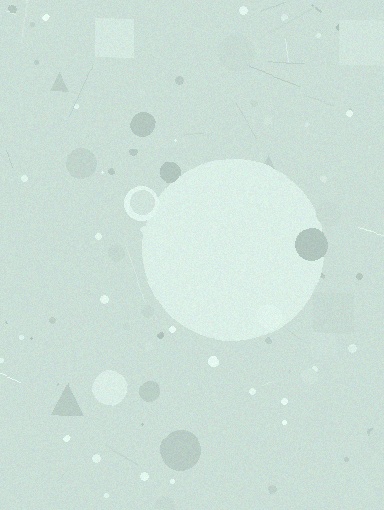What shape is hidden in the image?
A circle is hidden in the image.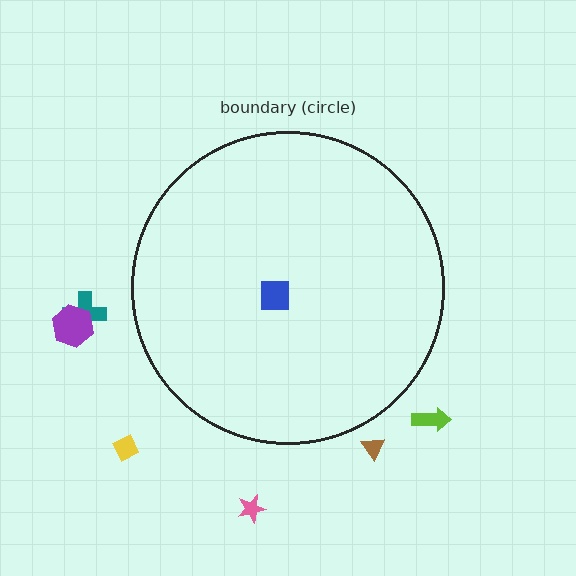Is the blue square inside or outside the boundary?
Inside.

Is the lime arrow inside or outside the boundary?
Outside.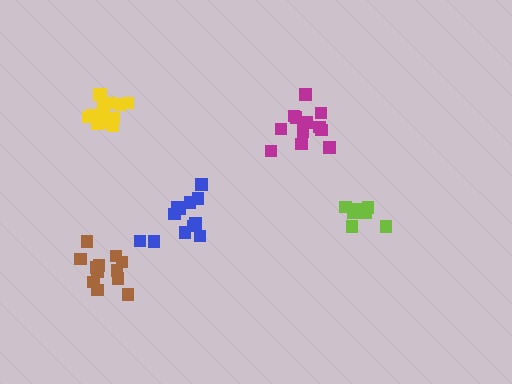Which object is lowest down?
The brown cluster is bottommost.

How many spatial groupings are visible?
There are 5 spatial groupings.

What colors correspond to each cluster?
The clusters are colored: brown, lime, yellow, magenta, blue.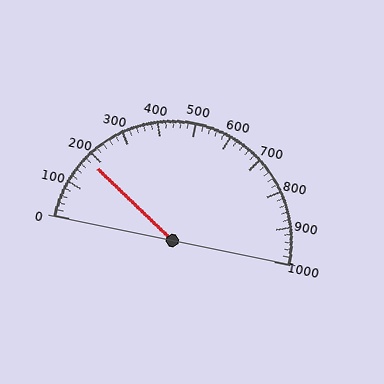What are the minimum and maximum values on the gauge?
The gauge ranges from 0 to 1000.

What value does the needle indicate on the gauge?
The needle indicates approximately 180.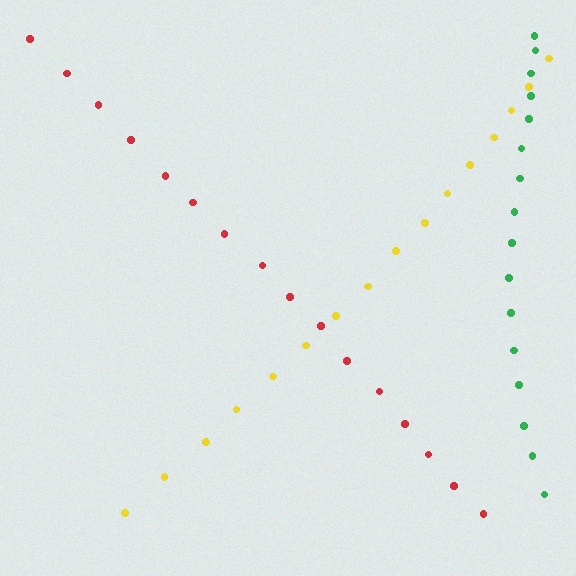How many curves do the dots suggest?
There are 3 distinct paths.